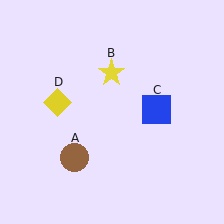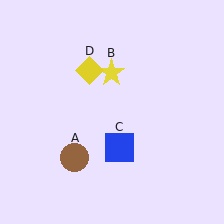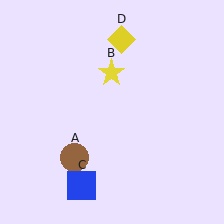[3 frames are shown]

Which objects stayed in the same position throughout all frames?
Brown circle (object A) and yellow star (object B) remained stationary.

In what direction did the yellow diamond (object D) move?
The yellow diamond (object D) moved up and to the right.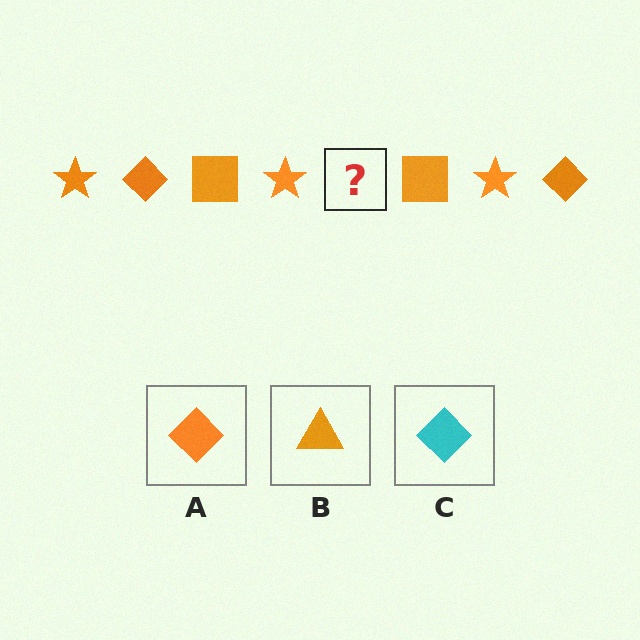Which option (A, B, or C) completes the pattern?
A.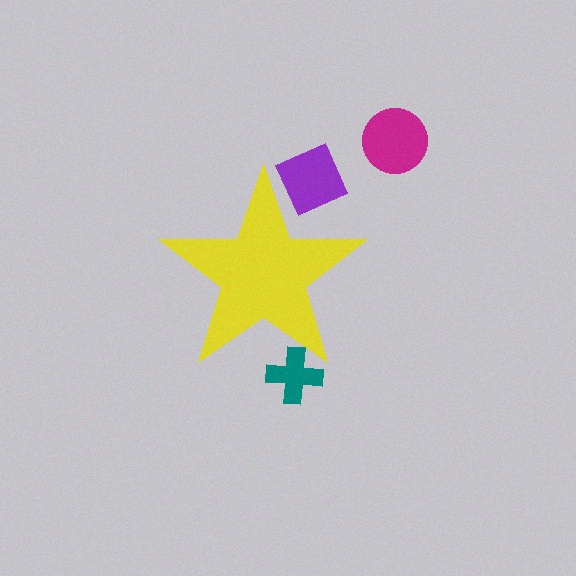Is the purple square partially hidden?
Yes, the purple square is partially hidden behind the yellow star.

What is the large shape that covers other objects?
A yellow star.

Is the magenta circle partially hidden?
No, the magenta circle is fully visible.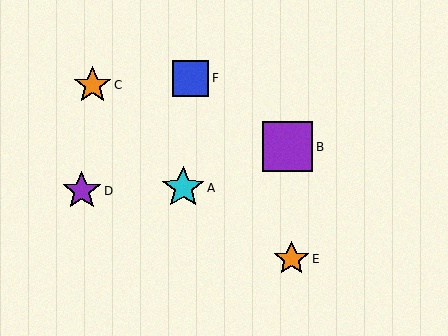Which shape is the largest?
The purple square (labeled B) is the largest.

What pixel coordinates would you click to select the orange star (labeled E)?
Click at (292, 259) to select the orange star E.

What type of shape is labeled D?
Shape D is a purple star.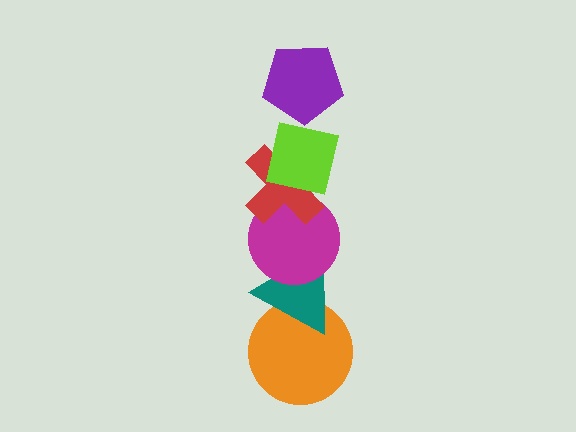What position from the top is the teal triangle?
The teal triangle is 5th from the top.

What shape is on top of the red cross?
The lime square is on top of the red cross.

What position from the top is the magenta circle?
The magenta circle is 4th from the top.